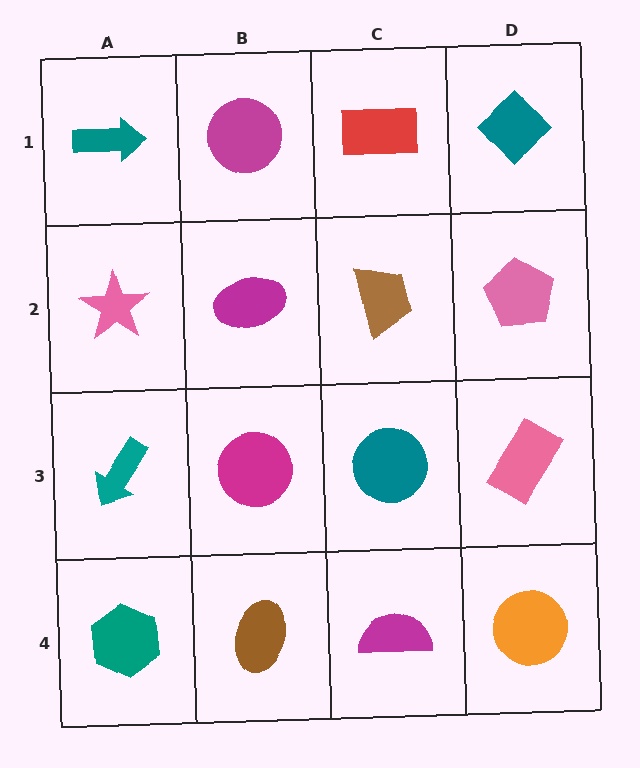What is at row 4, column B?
A brown ellipse.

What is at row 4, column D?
An orange circle.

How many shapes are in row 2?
4 shapes.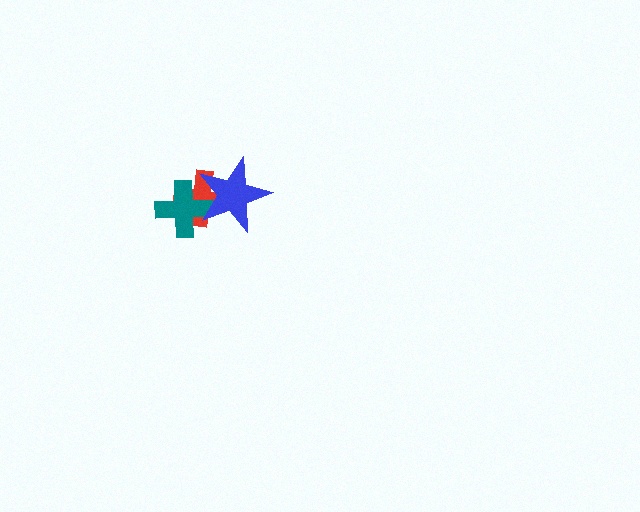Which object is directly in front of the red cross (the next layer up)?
The teal cross is directly in front of the red cross.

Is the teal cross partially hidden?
Yes, it is partially covered by another shape.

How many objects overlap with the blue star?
2 objects overlap with the blue star.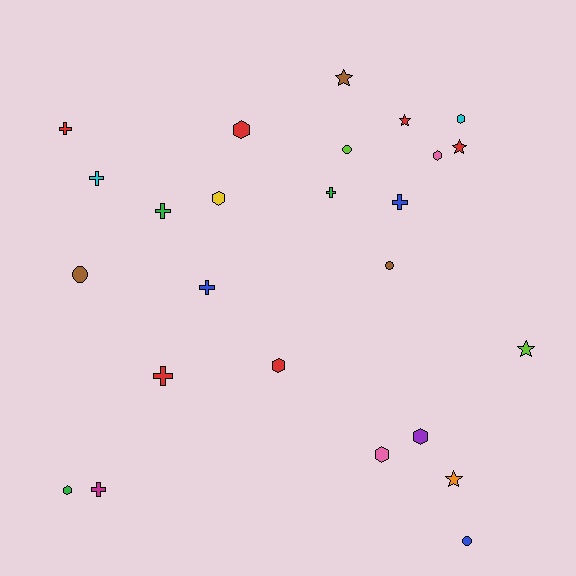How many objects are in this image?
There are 25 objects.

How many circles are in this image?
There are 4 circles.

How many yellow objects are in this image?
There is 1 yellow object.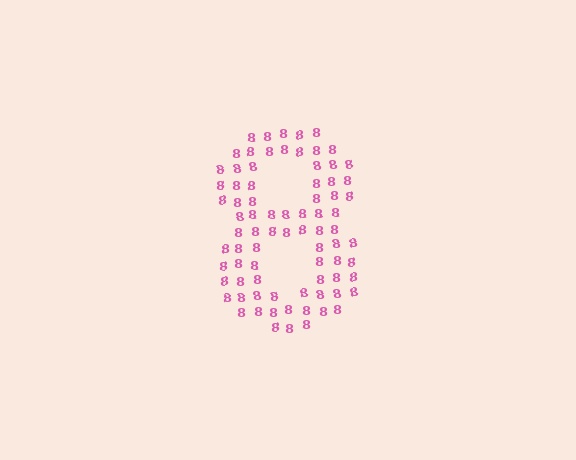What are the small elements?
The small elements are digit 8's.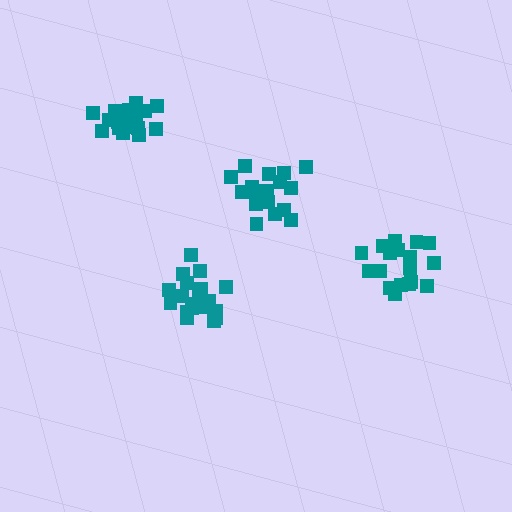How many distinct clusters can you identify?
There are 4 distinct clusters.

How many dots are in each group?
Group 1: 20 dots, Group 2: 19 dots, Group 3: 21 dots, Group 4: 18 dots (78 total).